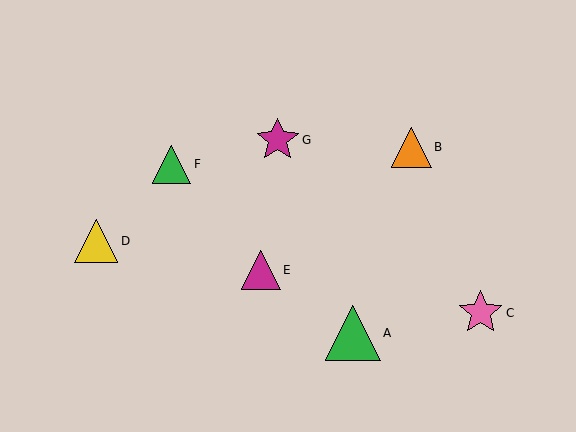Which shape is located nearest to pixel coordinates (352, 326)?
The green triangle (labeled A) at (353, 333) is nearest to that location.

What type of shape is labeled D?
Shape D is a yellow triangle.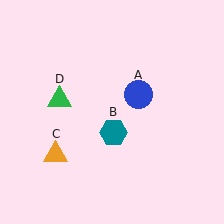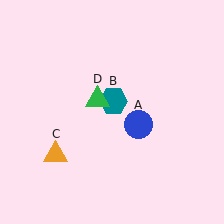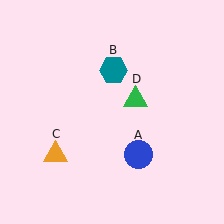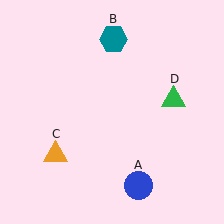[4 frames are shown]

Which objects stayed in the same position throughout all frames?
Orange triangle (object C) remained stationary.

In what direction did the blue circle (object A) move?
The blue circle (object A) moved down.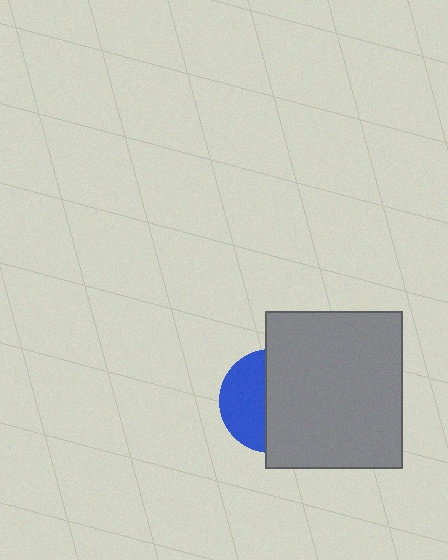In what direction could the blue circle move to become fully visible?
The blue circle could move left. That would shift it out from behind the gray rectangle entirely.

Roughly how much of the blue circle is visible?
A small part of it is visible (roughly 43%).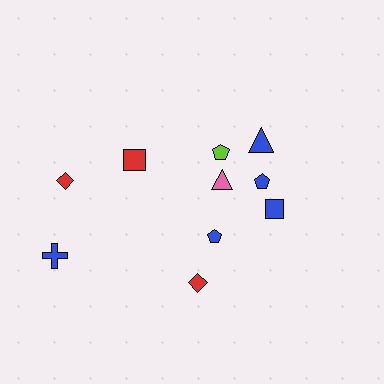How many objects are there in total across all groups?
There are 10 objects.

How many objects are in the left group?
There are 4 objects.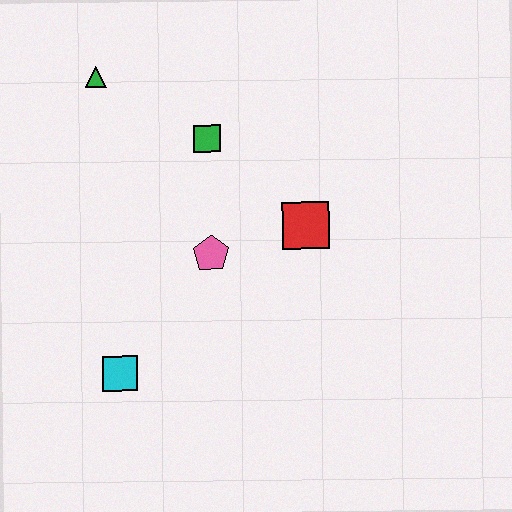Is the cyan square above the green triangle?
No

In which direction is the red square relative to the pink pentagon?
The red square is to the right of the pink pentagon.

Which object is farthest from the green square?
The cyan square is farthest from the green square.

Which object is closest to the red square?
The pink pentagon is closest to the red square.